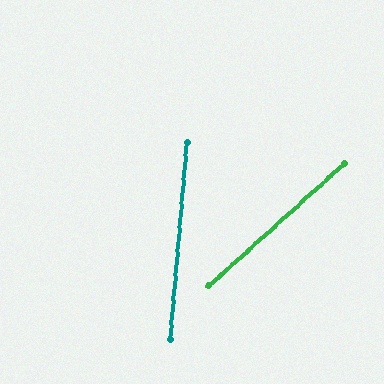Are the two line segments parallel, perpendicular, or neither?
Neither parallel nor perpendicular — they differ by about 43°.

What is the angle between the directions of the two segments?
Approximately 43 degrees.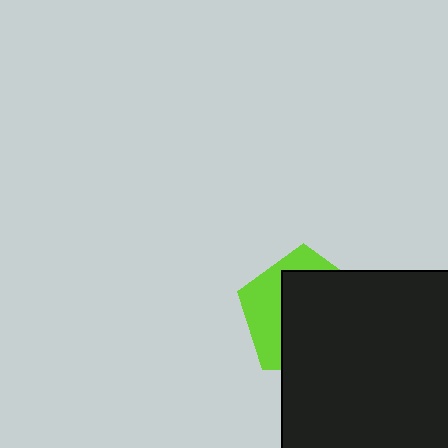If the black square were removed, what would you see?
You would see the complete lime pentagon.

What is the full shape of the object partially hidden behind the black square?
The partially hidden object is a lime pentagon.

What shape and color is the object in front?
The object in front is a black square.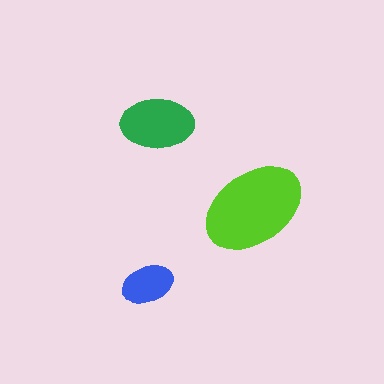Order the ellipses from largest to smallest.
the lime one, the green one, the blue one.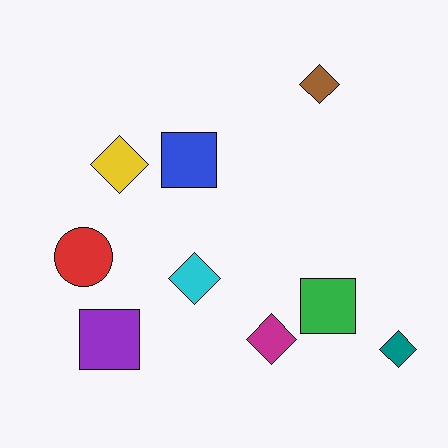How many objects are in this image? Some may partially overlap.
There are 9 objects.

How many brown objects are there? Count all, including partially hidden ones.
There is 1 brown object.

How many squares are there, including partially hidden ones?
There are 3 squares.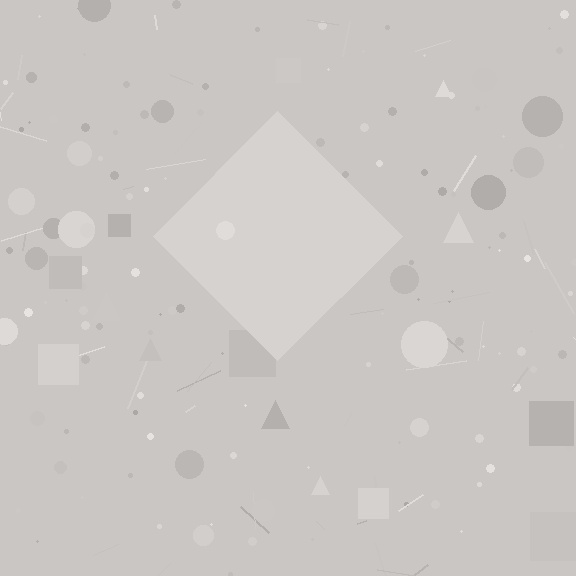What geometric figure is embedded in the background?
A diamond is embedded in the background.